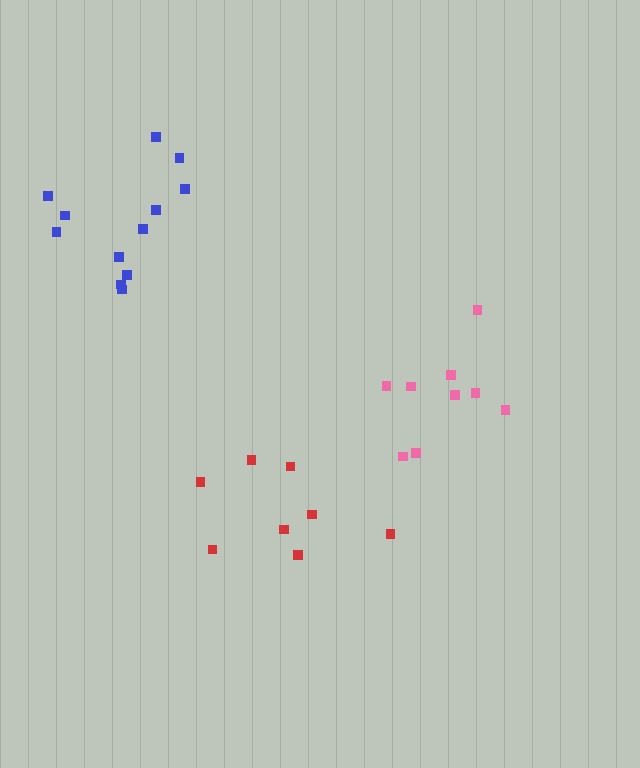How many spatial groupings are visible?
There are 3 spatial groupings.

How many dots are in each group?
Group 1: 9 dots, Group 2: 8 dots, Group 3: 12 dots (29 total).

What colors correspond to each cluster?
The clusters are colored: pink, red, blue.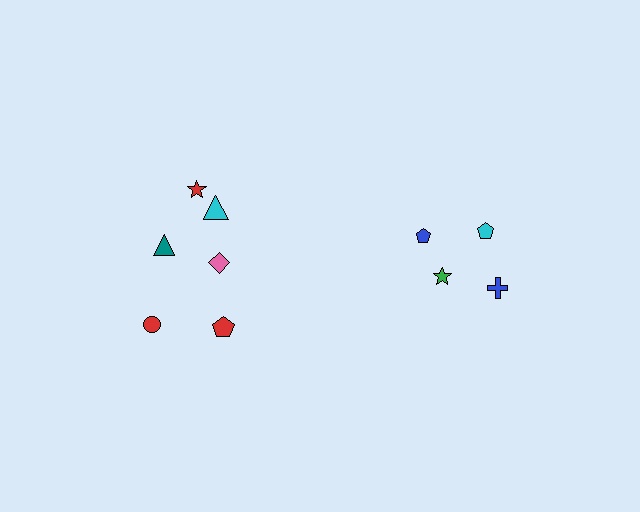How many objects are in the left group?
There are 6 objects.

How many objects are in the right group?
There are 4 objects.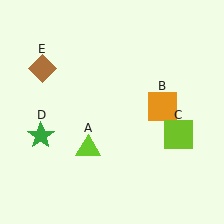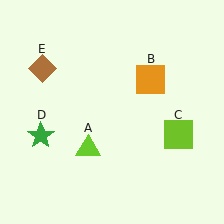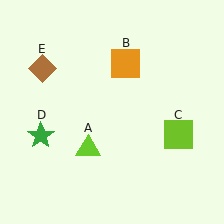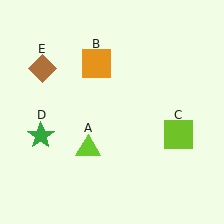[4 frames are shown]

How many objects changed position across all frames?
1 object changed position: orange square (object B).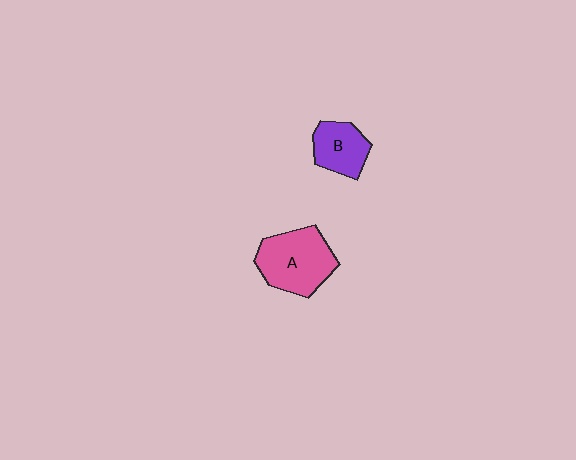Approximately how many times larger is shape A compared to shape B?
Approximately 1.6 times.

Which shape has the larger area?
Shape A (pink).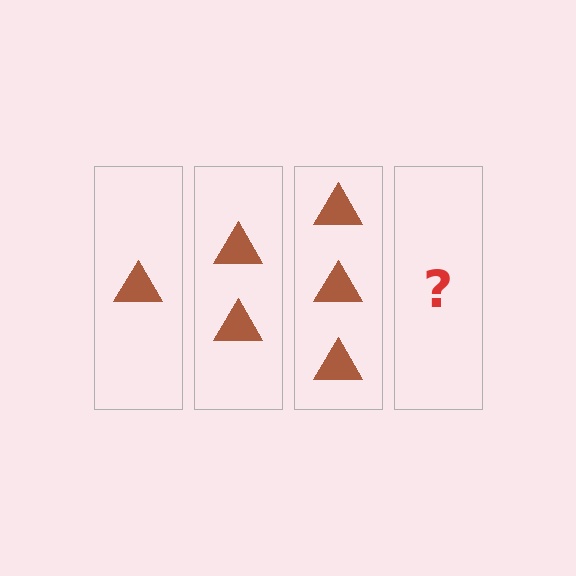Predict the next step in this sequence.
The next step is 4 triangles.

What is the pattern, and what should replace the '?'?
The pattern is that each step adds one more triangle. The '?' should be 4 triangles.